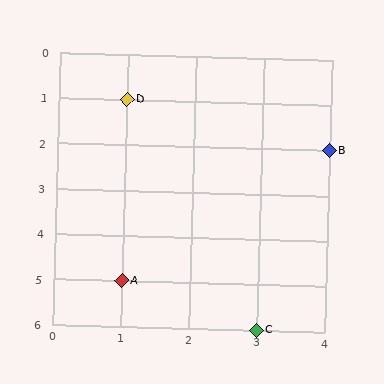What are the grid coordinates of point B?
Point B is at grid coordinates (4, 2).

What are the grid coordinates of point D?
Point D is at grid coordinates (1, 1).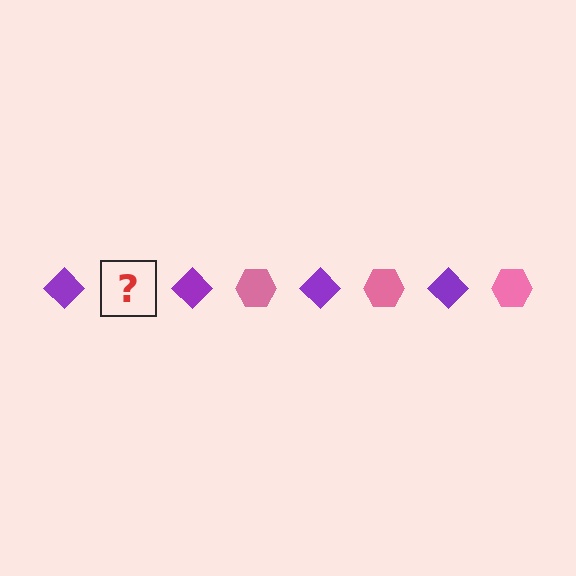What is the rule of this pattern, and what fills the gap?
The rule is that the pattern alternates between purple diamond and pink hexagon. The gap should be filled with a pink hexagon.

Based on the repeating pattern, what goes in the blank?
The blank should be a pink hexagon.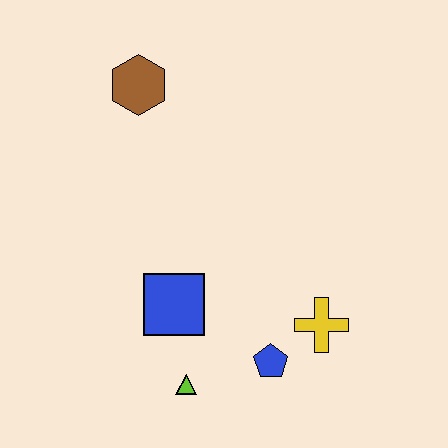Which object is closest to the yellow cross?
The blue pentagon is closest to the yellow cross.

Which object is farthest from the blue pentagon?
The brown hexagon is farthest from the blue pentagon.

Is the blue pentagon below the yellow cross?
Yes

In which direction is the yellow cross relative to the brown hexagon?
The yellow cross is below the brown hexagon.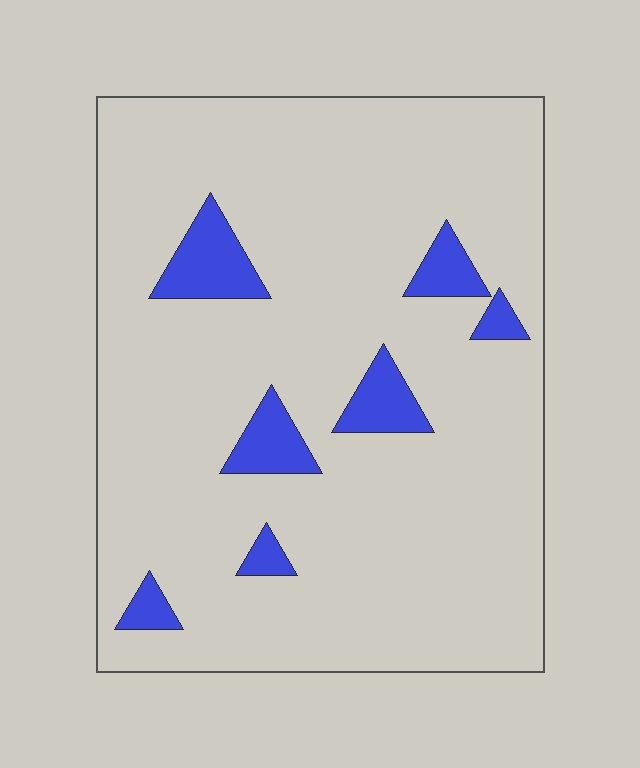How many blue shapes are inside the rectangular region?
7.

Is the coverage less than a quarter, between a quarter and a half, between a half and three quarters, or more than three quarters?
Less than a quarter.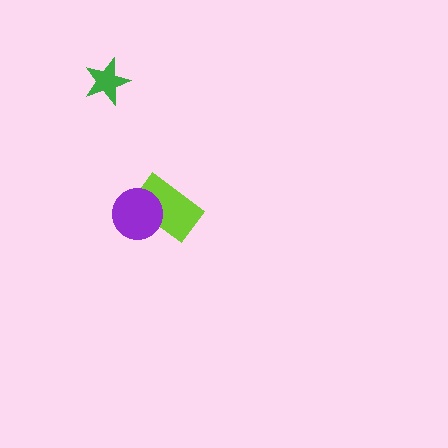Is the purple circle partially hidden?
No, no other shape covers it.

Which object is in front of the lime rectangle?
The purple circle is in front of the lime rectangle.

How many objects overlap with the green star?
0 objects overlap with the green star.